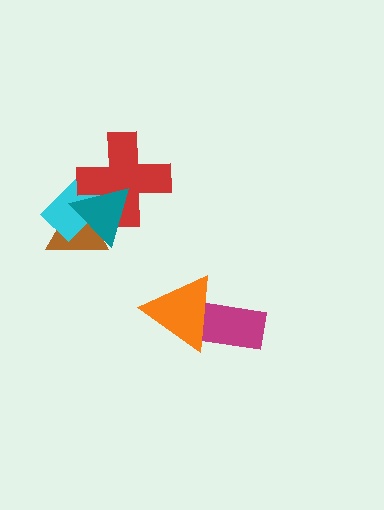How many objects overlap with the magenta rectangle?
1 object overlaps with the magenta rectangle.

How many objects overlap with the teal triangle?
3 objects overlap with the teal triangle.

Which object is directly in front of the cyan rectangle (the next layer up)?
The red cross is directly in front of the cyan rectangle.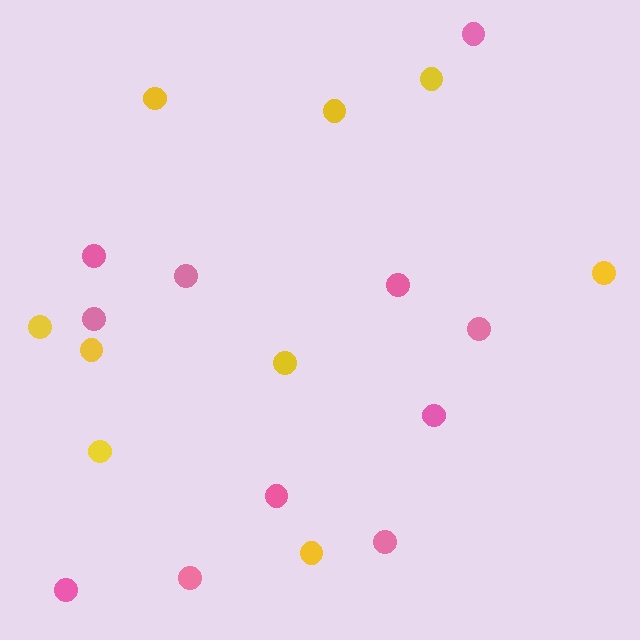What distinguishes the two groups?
There are 2 groups: one group of pink circles (11) and one group of yellow circles (9).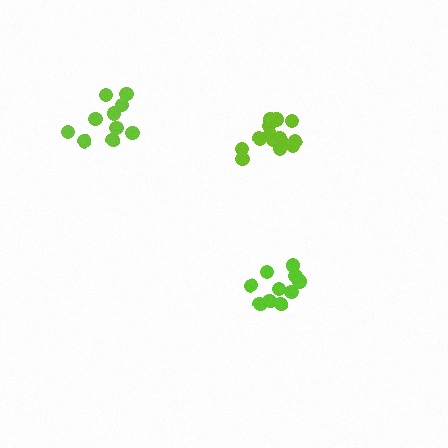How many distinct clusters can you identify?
There are 3 distinct clusters.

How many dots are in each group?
Group 1: 10 dots, Group 2: 14 dots, Group 3: 10 dots (34 total).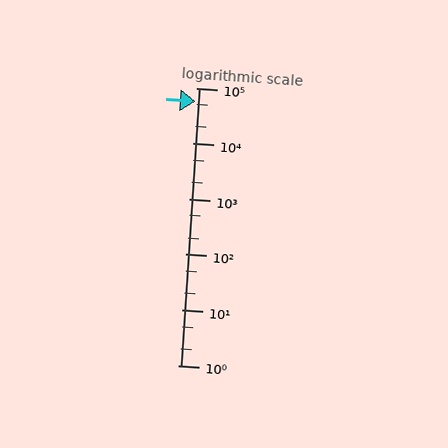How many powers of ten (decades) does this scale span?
The scale spans 5 decades, from 1 to 100000.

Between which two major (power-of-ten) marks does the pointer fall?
The pointer is between 10000 and 100000.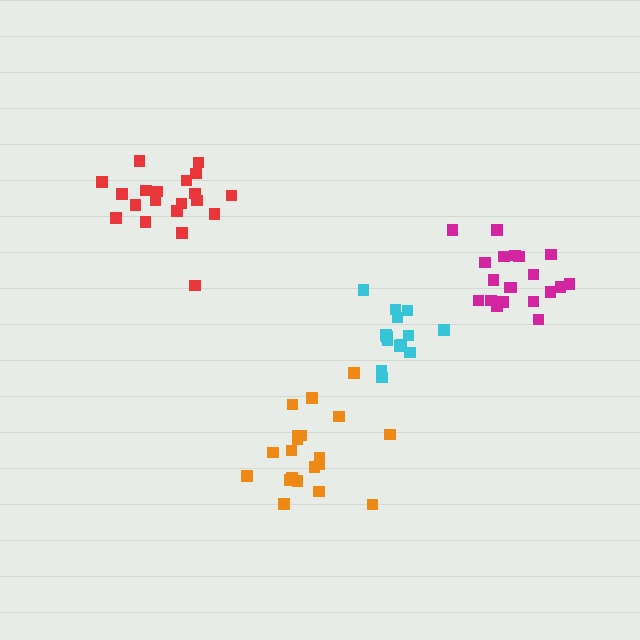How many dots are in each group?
Group 1: 20 dots, Group 2: 20 dots, Group 3: 20 dots, Group 4: 14 dots (74 total).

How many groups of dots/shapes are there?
There are 4 groups.